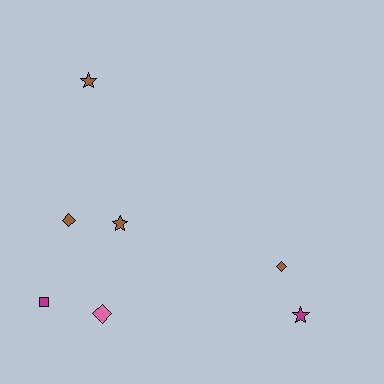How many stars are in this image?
There are 3 stars.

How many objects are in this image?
There are 7 objects.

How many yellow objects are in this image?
There are no yellow objects.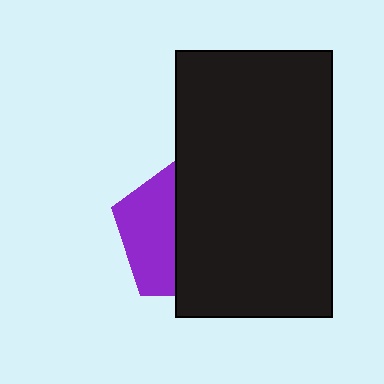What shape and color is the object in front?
The object in front is a black rectangle.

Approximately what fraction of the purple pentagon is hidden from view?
Roughly 60% of the purple pentagon is hidden behind the black rectangle.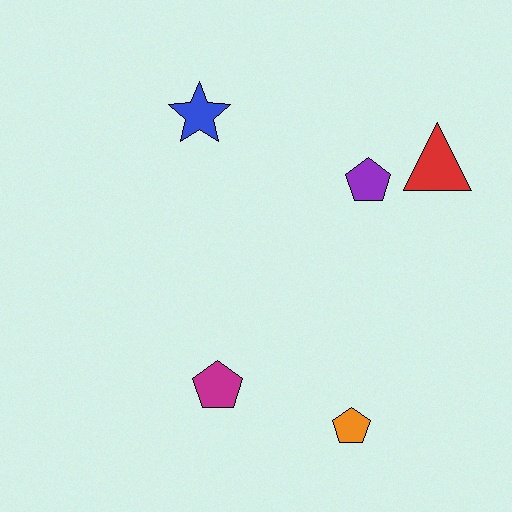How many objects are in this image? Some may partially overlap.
There are 5 objects.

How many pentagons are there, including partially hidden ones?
There are 3 pentagons.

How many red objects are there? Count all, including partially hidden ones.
There is 1 red object.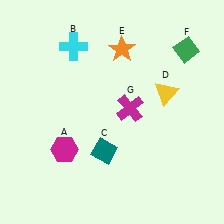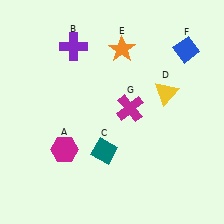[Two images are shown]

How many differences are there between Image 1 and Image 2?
There are 2 differences between the two images.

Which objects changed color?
B changed from cyan to purple. F changed from green to blue.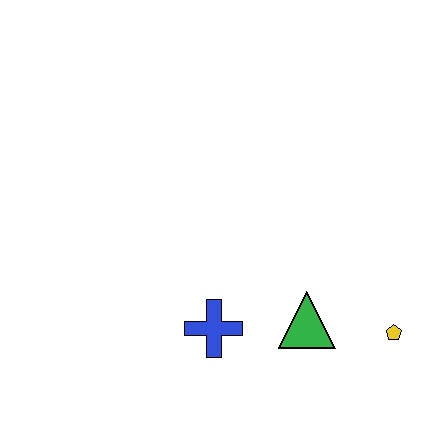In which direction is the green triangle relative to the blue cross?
The green triangle is to the right of the blue cross.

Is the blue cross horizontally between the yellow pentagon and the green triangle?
No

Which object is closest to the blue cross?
The green triangle is closest to the blue cross.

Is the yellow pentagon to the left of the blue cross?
No